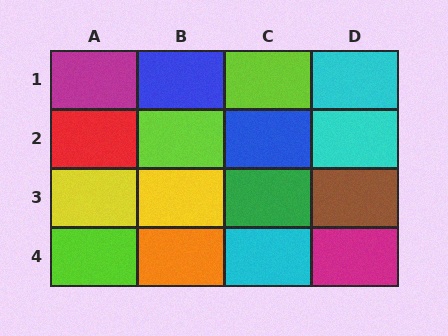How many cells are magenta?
2 cells are magenta.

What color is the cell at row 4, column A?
Lime.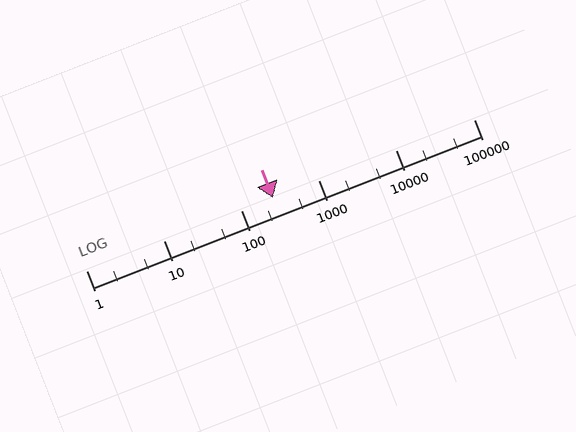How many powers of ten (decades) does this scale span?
The scale spans 5 decades, from 1 to 100000.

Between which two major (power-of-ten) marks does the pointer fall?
The pointer is between 100 and 1000.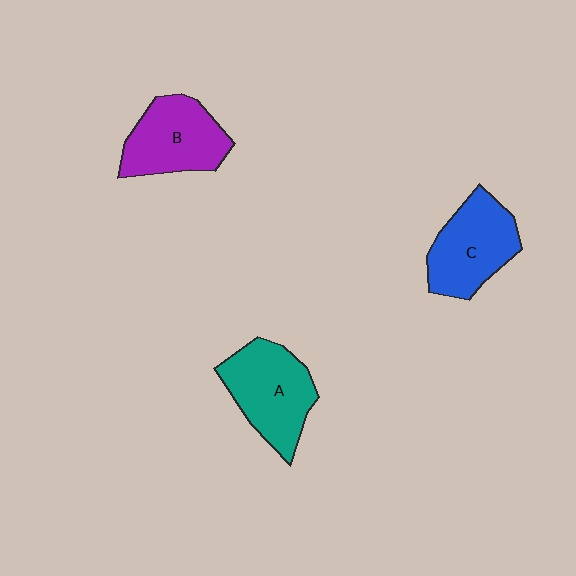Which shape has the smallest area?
Shape B (purple).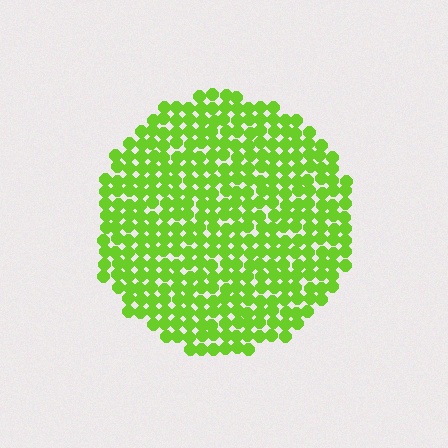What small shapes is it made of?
It is made of small circles.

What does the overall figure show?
The overall figure shows a circle.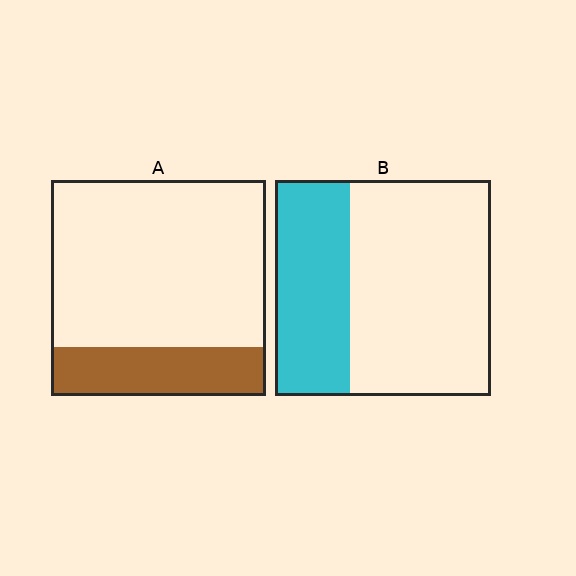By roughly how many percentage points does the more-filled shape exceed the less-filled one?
By roughly 10 percentage points (B over A).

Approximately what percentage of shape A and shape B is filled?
A is approximately 25% and B is approximately 35%.